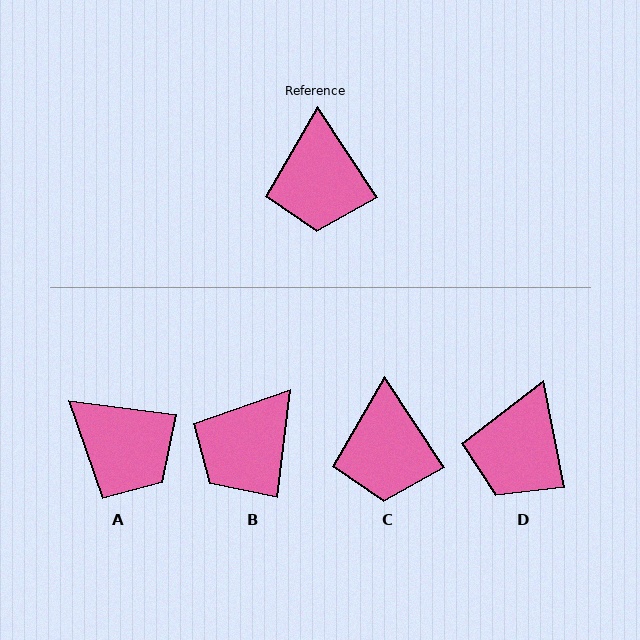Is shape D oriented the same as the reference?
No, it is off by about 22 degrees.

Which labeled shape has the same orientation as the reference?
C.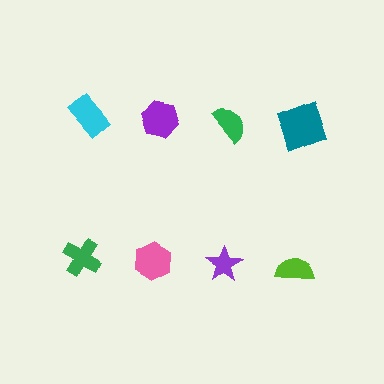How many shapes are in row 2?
4 shapes.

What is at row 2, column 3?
A purple star.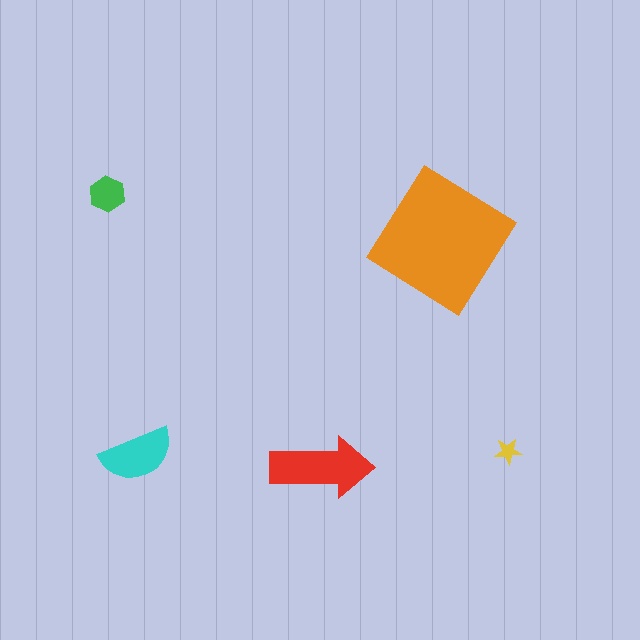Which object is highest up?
The green hexagon is topmost.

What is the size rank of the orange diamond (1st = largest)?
1st.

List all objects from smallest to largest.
The yellow star, the green hexagon, the cyan semicircle, the red arrow, the orange diamond.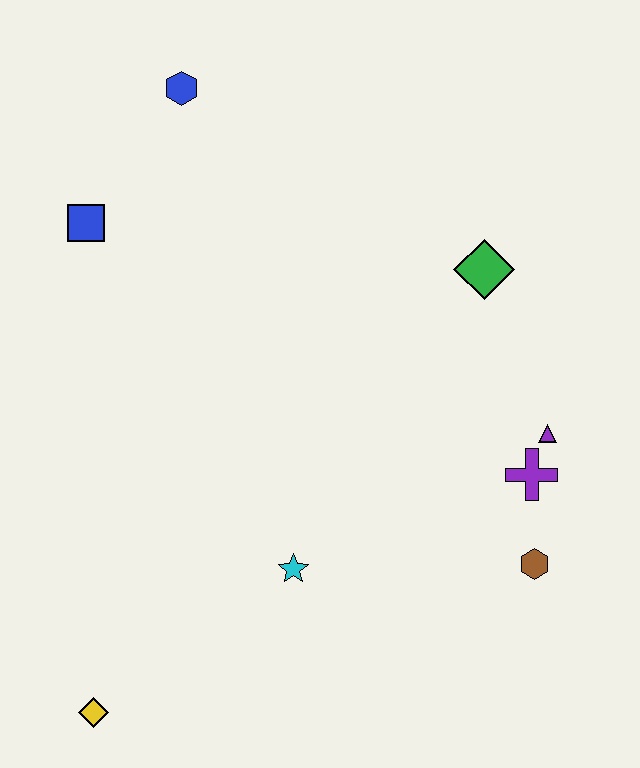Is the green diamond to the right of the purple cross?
No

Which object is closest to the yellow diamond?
The cyan star is closest to the yellow diamond.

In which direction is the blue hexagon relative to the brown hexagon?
The blue hexagon is above the brown hexagon.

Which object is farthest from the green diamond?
The yellow diamond is farthest from the green diamond.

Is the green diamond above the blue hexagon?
No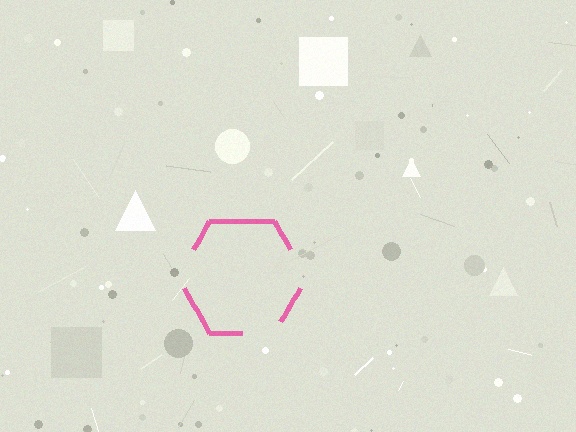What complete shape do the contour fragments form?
The contour fragments form a hexagon.